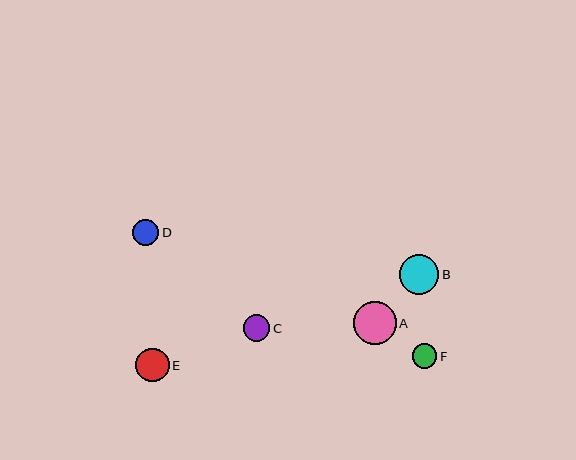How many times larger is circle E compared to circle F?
Circle E is approximately 1.4 times the size of circle F.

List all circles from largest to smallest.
From largest to smallest: A, B, E, C, D, F.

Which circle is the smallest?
Circle F is the smallest with a size of approximately 25 pixels.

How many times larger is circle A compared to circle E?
Circle A is approximately 1.3 times the size of circle E.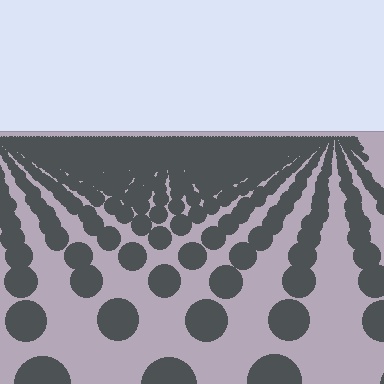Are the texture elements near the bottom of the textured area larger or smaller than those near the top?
Larger. Near the bottom, elements are closer to the viewer and appear at a bigger on-screen size.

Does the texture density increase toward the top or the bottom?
Density increases toward the top.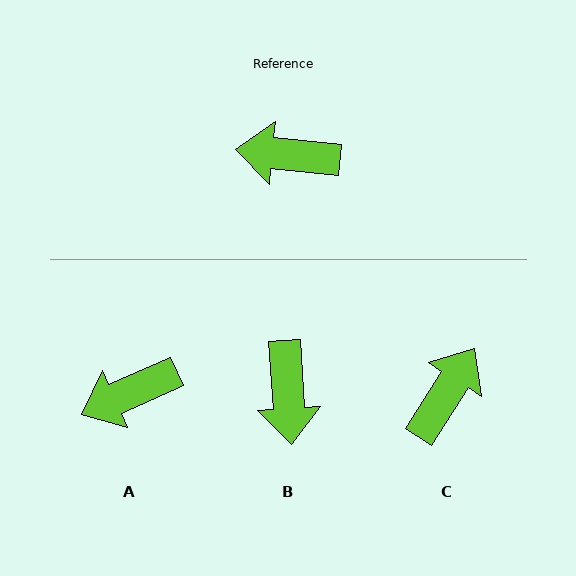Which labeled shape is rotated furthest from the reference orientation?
C, about 117 degrees away.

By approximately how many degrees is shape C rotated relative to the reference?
Approximately 117 degrees clockwise.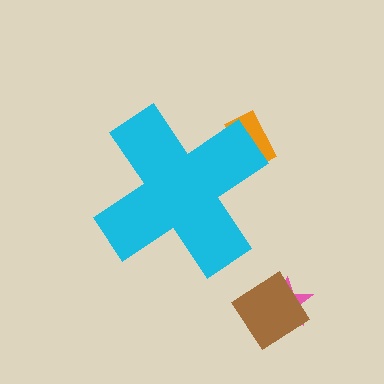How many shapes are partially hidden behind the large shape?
1 shape is partially hidden.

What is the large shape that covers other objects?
A cyan cross.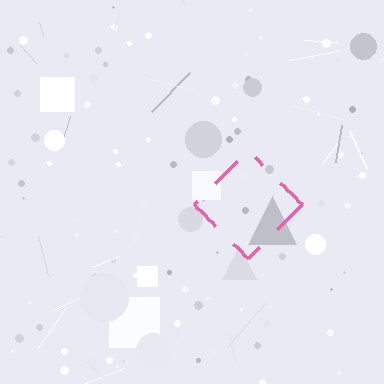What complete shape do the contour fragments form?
The contour fragments form a diamond.